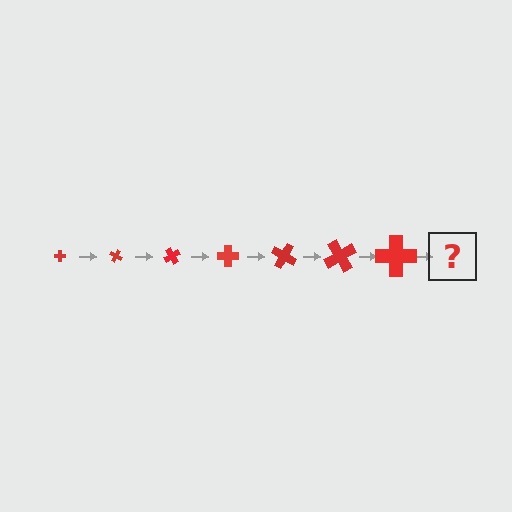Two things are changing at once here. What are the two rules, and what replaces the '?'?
The two rules are that the cross grows larger each step and it rotates 30 degrees each step. The '?' should be a cross, larger than the previous one and rotated 210 degrees from the start.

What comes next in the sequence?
The next element should be a cross, larger than the previous one and rotated 210 degrees from the start.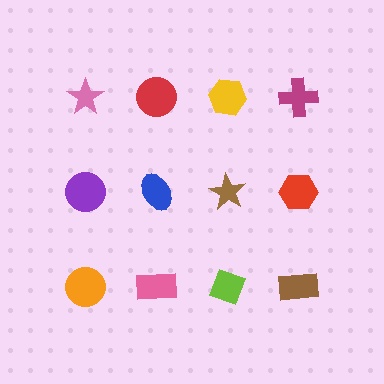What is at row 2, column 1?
A purple circle.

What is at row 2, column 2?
A blue ellipse.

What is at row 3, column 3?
A lime diamond.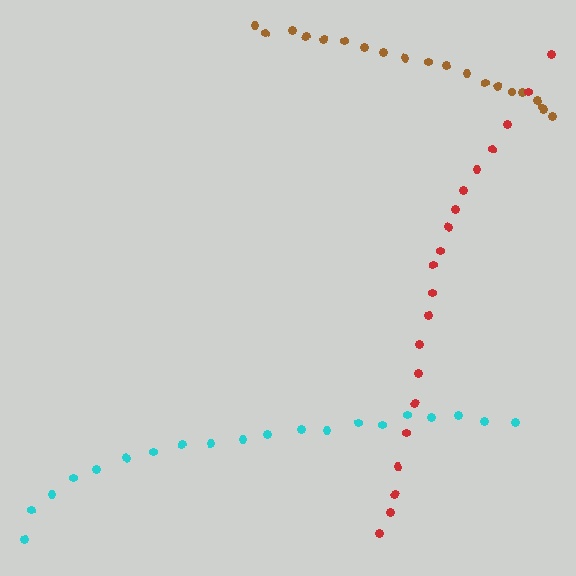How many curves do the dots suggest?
There are 3 distinct paths.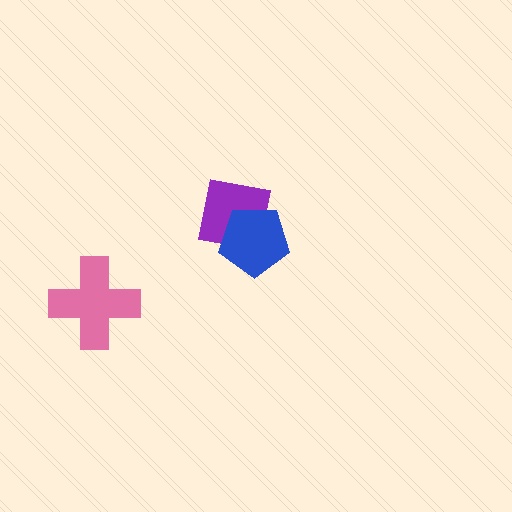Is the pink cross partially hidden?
No, no other shape covers it.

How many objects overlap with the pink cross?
0 objects overlap with the pink cross.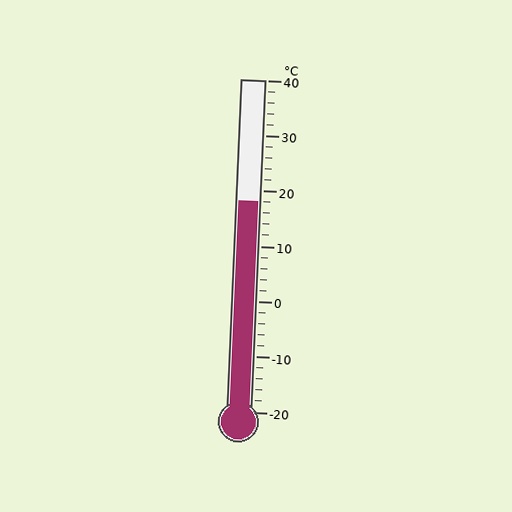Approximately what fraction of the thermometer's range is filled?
The thermometer is filled to approximately 65% of its range.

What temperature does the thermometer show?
The thermometer shows approximately 18°C.